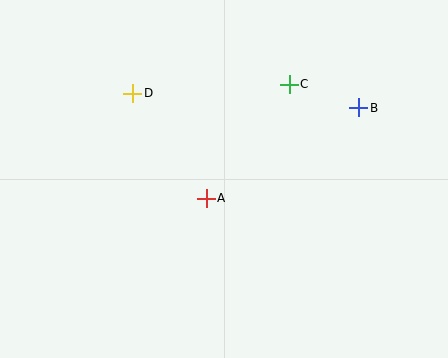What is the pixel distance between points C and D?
The distance between C and D is 157 pixels.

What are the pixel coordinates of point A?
Point A is at (206, 198).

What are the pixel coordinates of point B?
Point B is at (359, 108).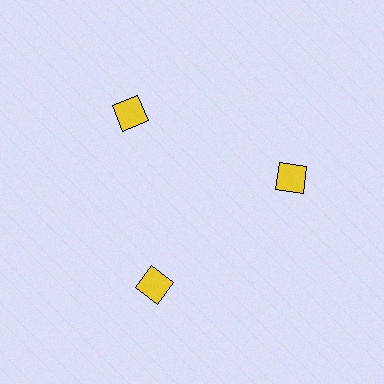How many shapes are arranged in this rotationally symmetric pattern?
There are 3 shapes, arranged in 3 groups of 1.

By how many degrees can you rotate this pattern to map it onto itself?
The pattern maps onto itself every 120 degrees of rotation.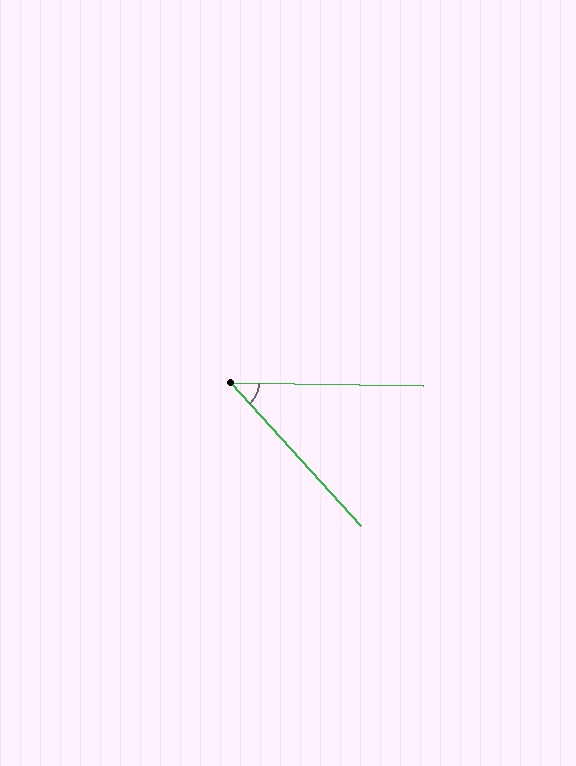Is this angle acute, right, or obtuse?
It is acute.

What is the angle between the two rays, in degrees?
Approximately 47 degrees.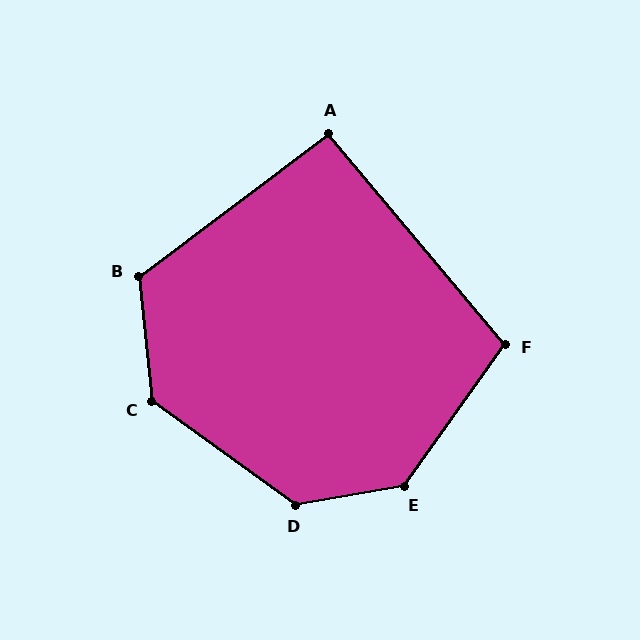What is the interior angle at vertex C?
Approximately 132 degrees (obtuse).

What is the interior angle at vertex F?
Approximately 105 degrees (obtuse).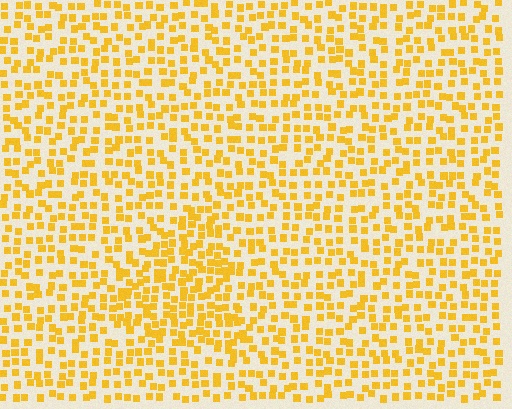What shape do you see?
I see a triangle.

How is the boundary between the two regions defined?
The boundary is defined by a change in element density (approximately 1.6x ratio). All elements are the same color, size, and shape.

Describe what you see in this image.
The image contains small yellow elements arranged at two different densities. A triangle-shaped region is visible where the elements are more densely packed than the surrounding area.